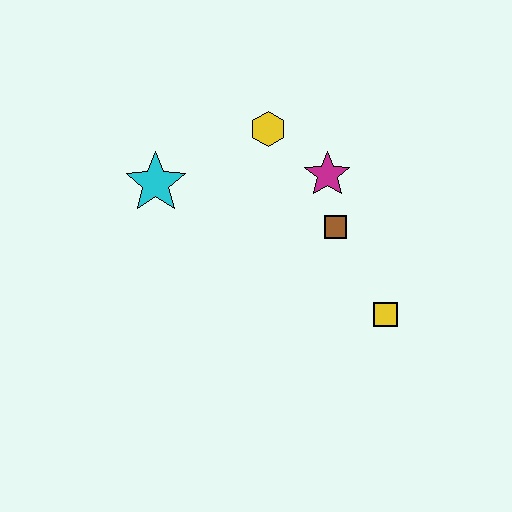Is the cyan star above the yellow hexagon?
No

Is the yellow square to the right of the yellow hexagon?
Yes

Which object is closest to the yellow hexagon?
The magenta star is closest to the yellow hexagon.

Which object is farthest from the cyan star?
The yellow square is farthest from the cyan star.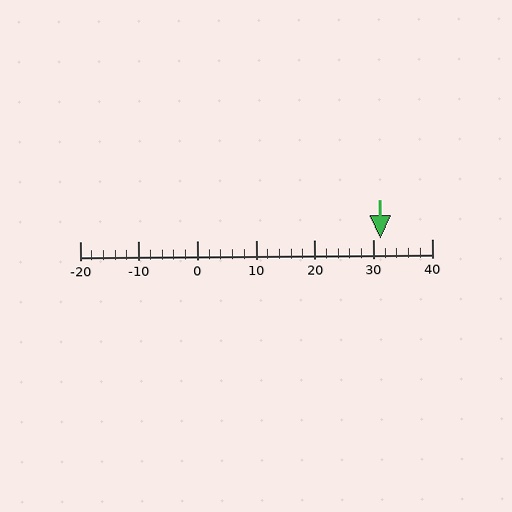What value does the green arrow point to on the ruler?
The green arrow points to approximately 31.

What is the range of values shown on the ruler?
The ruler shows values from -20 to 40.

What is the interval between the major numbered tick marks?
The major tick marks are spaced 10 units apart.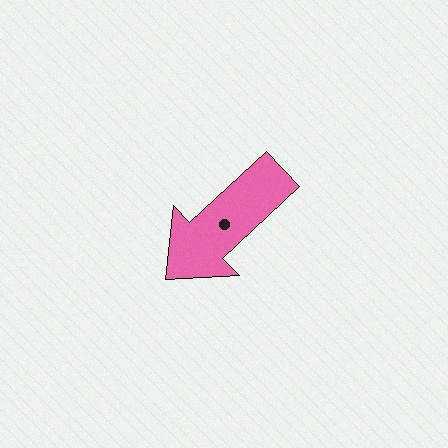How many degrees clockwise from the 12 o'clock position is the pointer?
Approximately 227 degrees.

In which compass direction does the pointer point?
Southwest.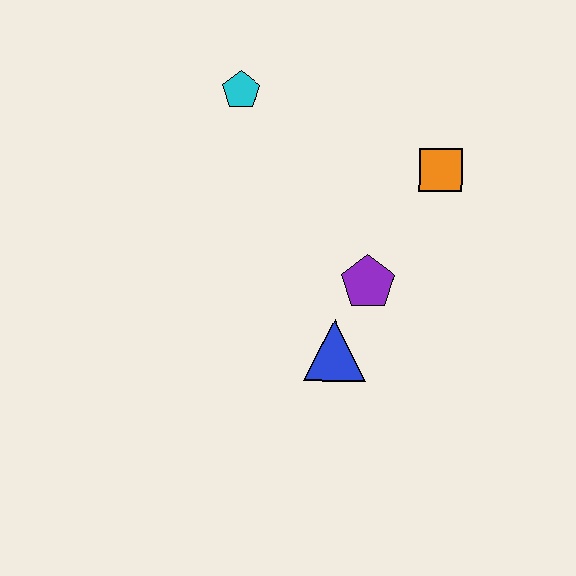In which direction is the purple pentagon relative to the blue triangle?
The purple pentagon is above the blue triangle.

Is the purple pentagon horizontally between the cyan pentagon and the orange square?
Yes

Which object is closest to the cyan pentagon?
The orange square is closest to the cyan pentagon.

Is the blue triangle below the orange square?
Yes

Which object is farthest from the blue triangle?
The cyan pentagon is farthest from the blue triangle.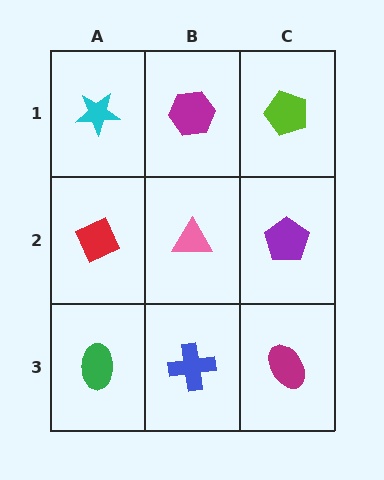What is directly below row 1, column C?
A purple pentagon.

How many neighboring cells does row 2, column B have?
4.